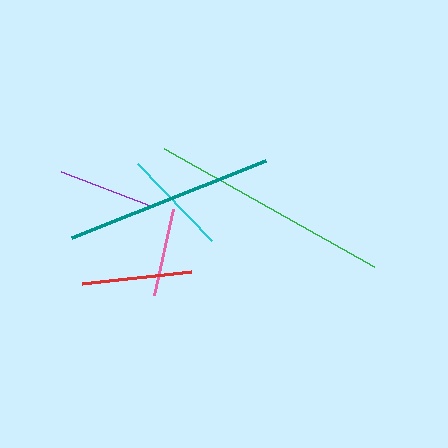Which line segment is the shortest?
The pink line is the shortest at approximately 88 pixels.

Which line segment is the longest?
The green line is the longest at approximately 241 pixels.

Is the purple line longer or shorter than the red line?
The red line is longer than the purple line.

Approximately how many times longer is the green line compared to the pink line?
The green line is approximately 2.7 times the length of the pink line.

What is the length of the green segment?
The green segment is approximately 241 pixels long.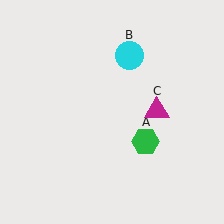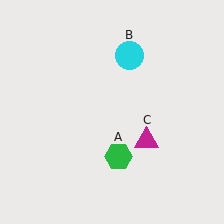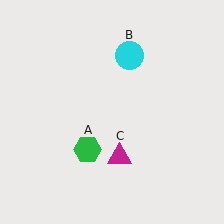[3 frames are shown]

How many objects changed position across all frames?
2 objects changed position: green hexagon (object A), magenta triangle (object C).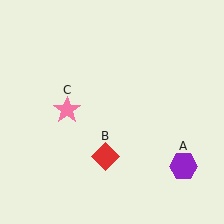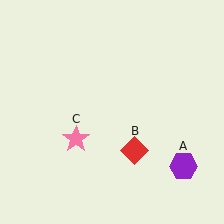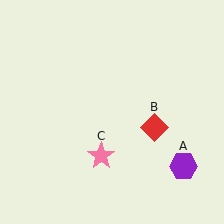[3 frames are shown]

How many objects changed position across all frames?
2 objects changed position: red diamond (object B), pink star (object C).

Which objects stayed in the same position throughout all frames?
Purple hexagon (object A) remained stationary.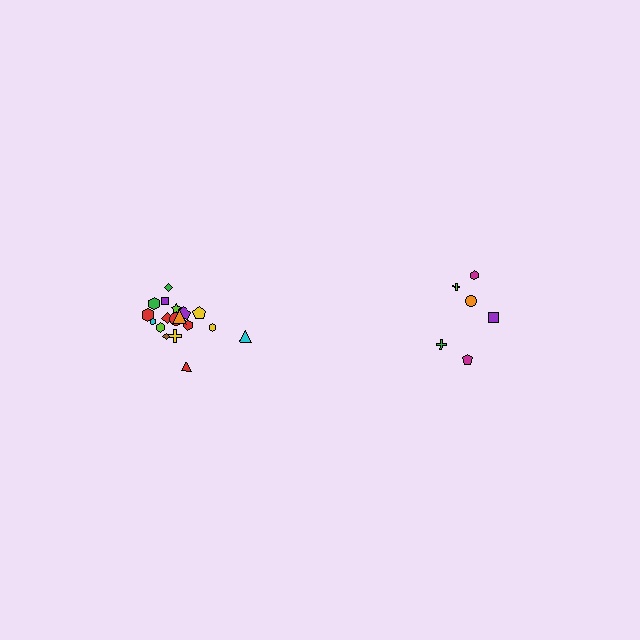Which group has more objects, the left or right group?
The left group.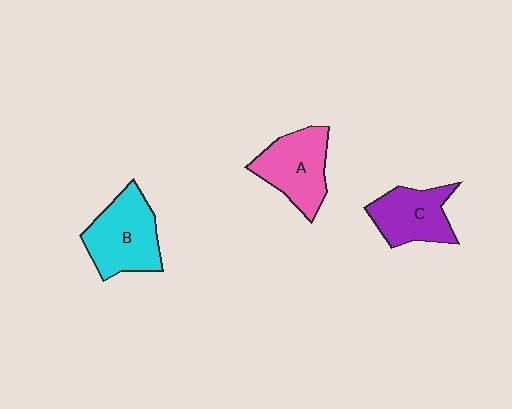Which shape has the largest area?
Shape B (cyan).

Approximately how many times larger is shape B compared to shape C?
Approximately 1.2 times.